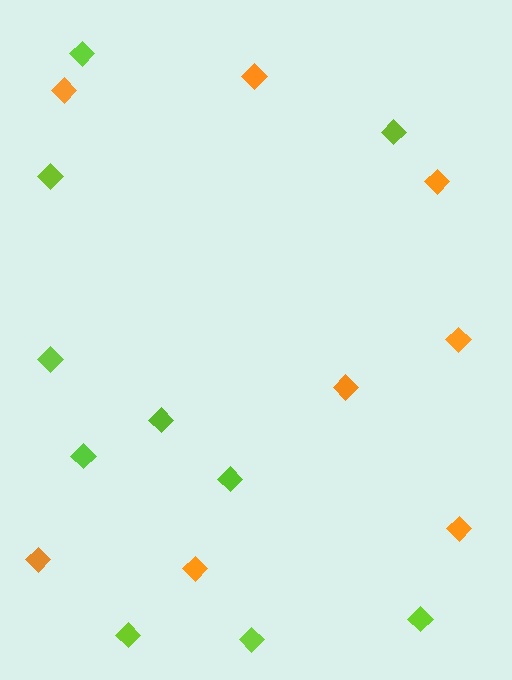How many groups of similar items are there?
There are 2 groups: one group of lime diamonds (10) and one group of orange diamonds (8).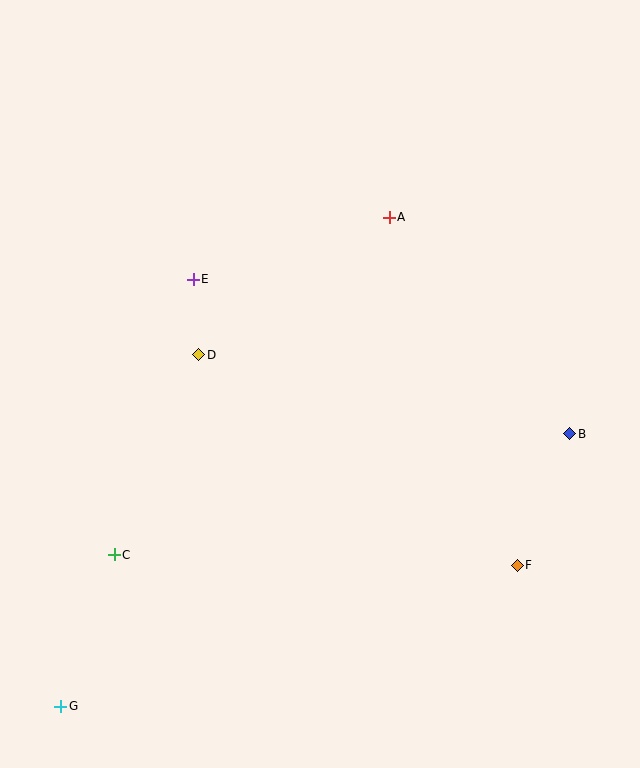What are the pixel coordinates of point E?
Point E is at (193, 279).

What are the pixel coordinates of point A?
Point A is at (389, 217).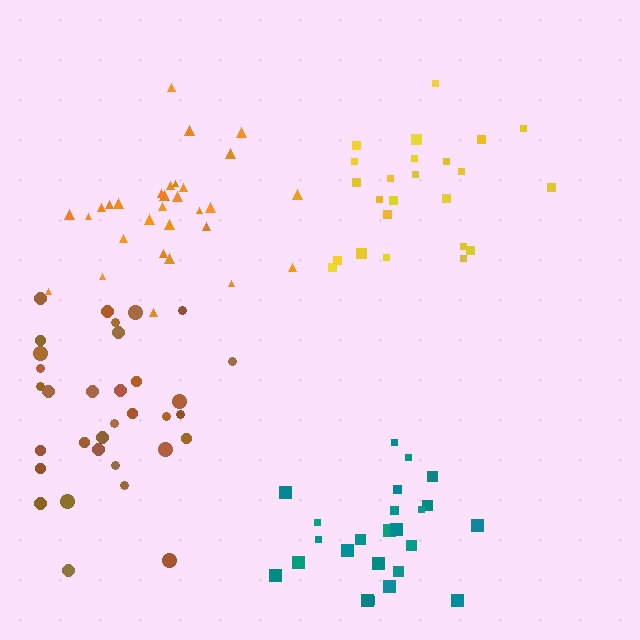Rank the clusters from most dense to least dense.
orange, teal, brown, yellow.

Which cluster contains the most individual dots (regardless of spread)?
Brown (33).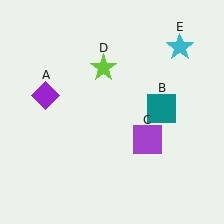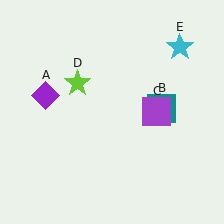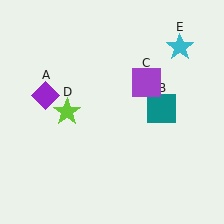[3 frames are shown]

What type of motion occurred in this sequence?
The purple square (object C), lime star (object D) rotated counterclockwise around the center of the scene.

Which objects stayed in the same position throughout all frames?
Purple diamond (object A) and teal square (object B) and cyan star (object E) remained stationary.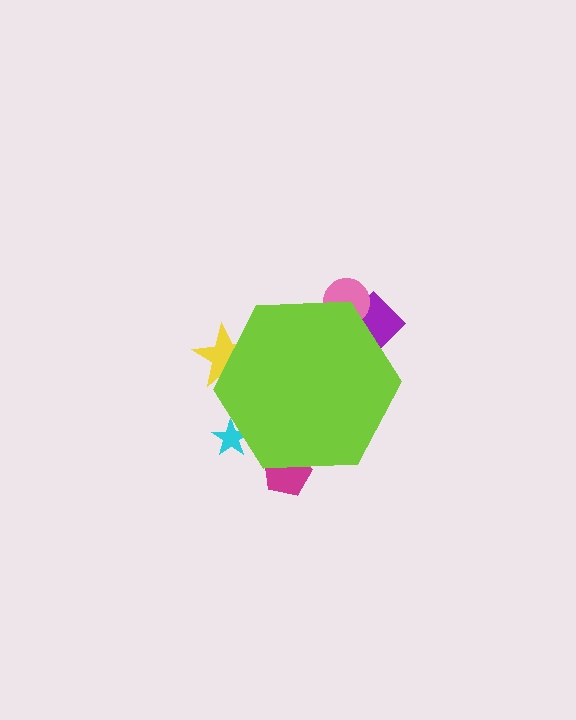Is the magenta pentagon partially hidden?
Yes, the magenta pentagon is partially hidden behind the lime hexagon.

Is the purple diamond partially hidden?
Yes, the purple diamond is partially hidden behind the lime hexagon.